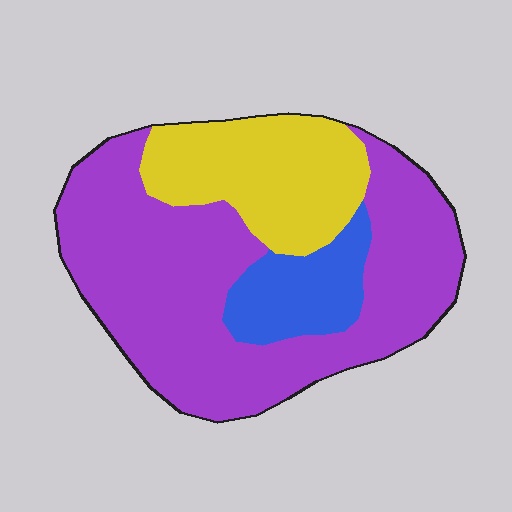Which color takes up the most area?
Purple, at roughly 60%.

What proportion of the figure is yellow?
Yellow takes up less than a quarter of the figure.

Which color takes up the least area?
Blue, at roughly 15%.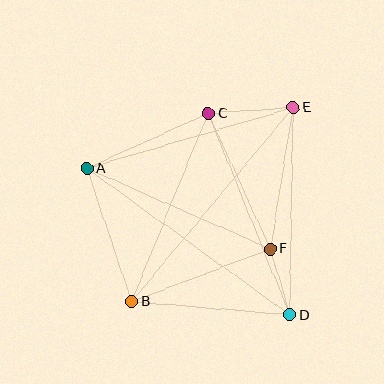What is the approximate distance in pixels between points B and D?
The distance between B and D is approximately 159 pixels.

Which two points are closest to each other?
Points D and F are closest to each other.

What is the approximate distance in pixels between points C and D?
The distance between C and D is approximately 217 pixels.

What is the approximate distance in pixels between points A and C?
The distance between A and C is approximately 133 pixels.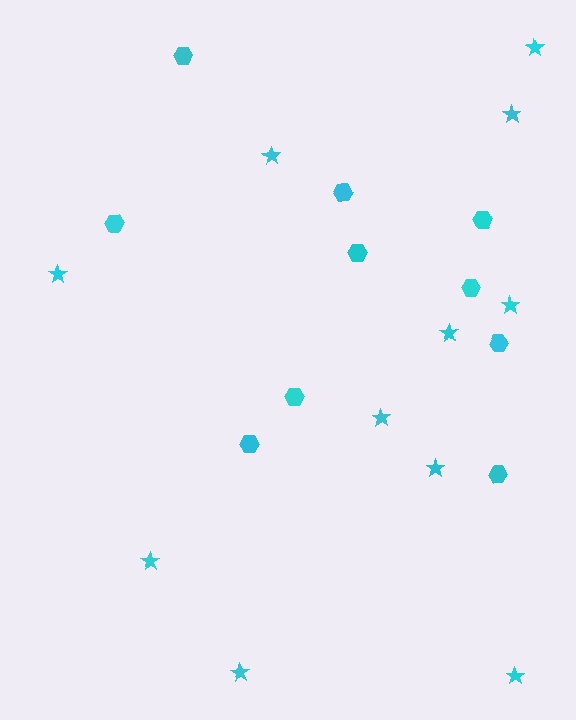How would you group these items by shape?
There are 2 groups: one group of stars (11) and one group of hexagons (10).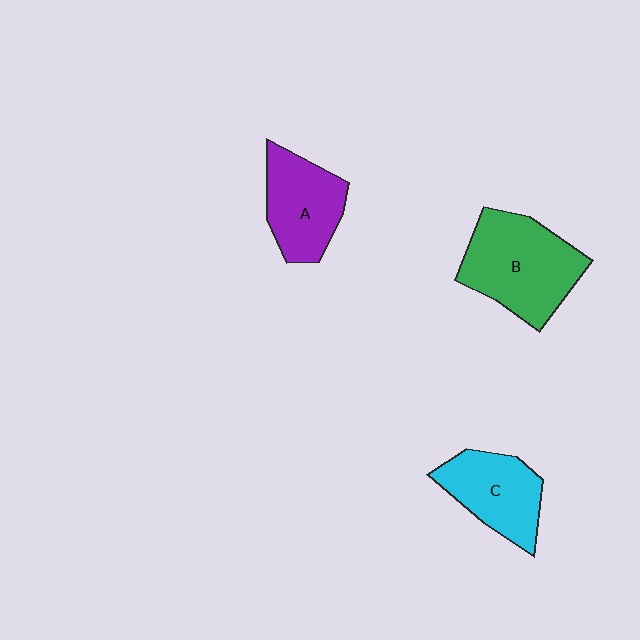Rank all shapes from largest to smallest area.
From largest to smallest: B (green), A (purple), C (cyan).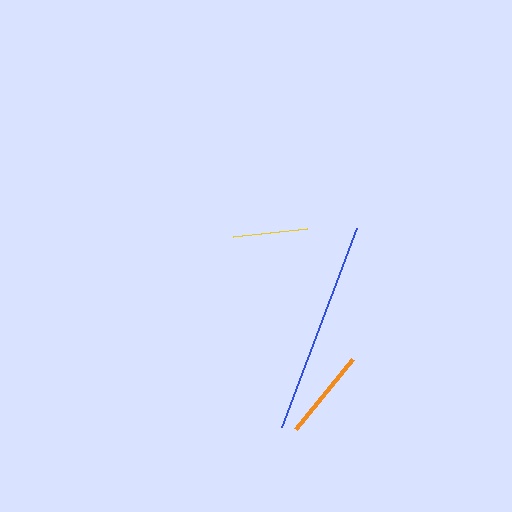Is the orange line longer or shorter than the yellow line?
The orange line is longer than the yellow line.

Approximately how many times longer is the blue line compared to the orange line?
The blue line is approximately 2.3 times the length of the orange line.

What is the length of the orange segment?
The orange segment is approximately 90 pixels long.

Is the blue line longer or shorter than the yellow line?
The blue line is longer than the yellow line.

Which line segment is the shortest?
The yellow line is the shortest at approximately 74 pixels.